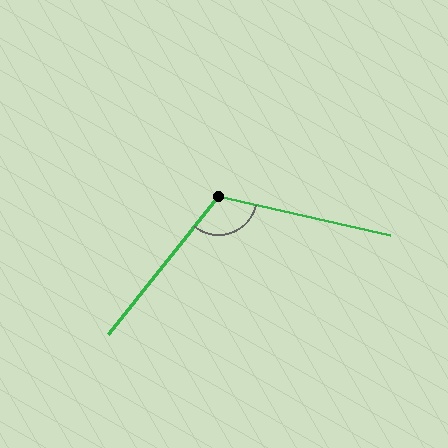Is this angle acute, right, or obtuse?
It is obtuse.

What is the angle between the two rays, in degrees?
Approximately 116 degrees.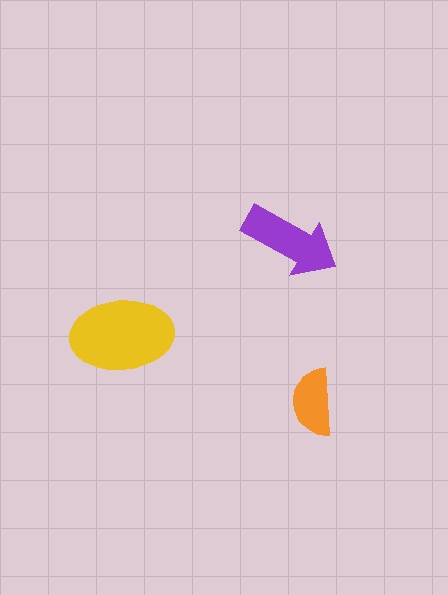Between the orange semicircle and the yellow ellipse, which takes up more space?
The yellow ellipse.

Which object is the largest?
The yellow ellipse.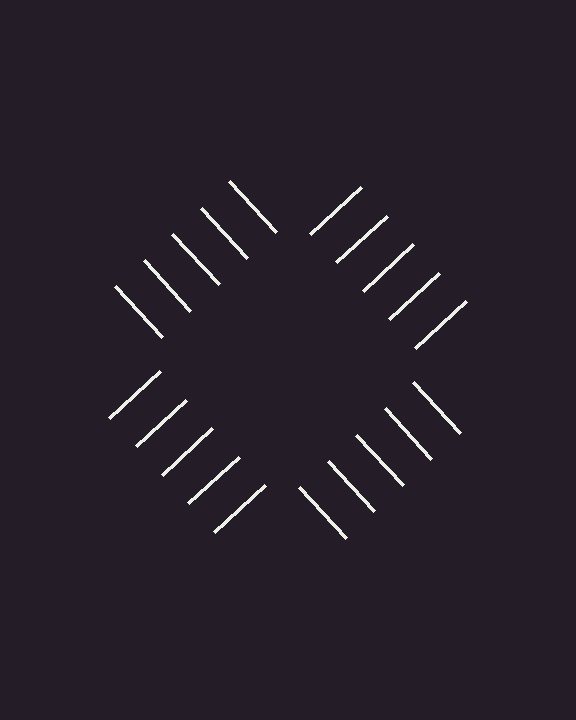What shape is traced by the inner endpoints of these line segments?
An illusory square — the line segments terminate on its edges but no continuous stroke is drawn.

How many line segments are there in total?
20 — 5 along each of the 4 edges.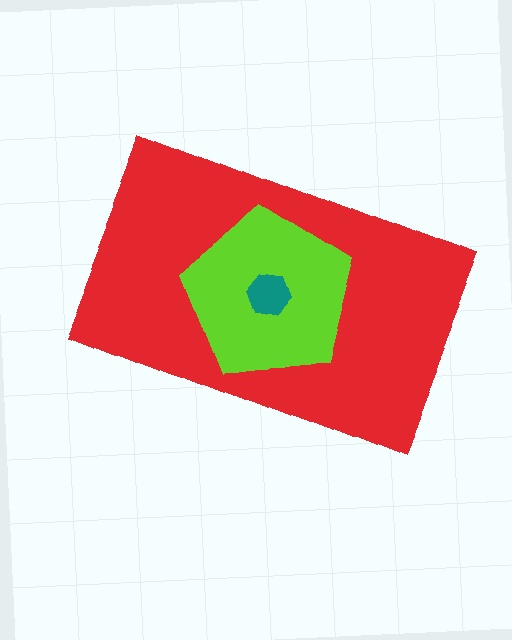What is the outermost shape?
The red rectangle.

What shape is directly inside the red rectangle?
The lime pentagon.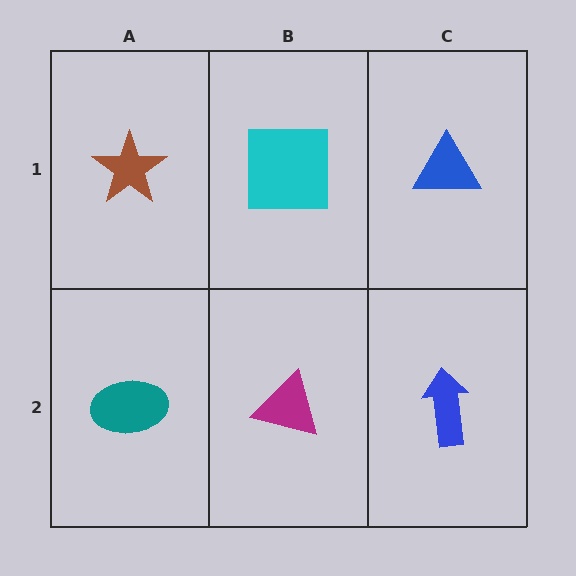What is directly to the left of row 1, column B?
A brown star.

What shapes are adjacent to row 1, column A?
A teal ellipse (row 2, column A), a cyan square (row 1, column B).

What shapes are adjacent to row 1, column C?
A blue arrow (row 2, column C), a cyan square (row 1, column B).